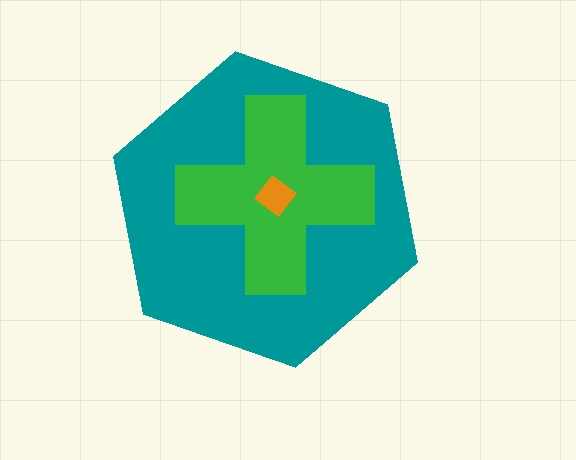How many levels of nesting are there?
3.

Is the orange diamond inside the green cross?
Yes.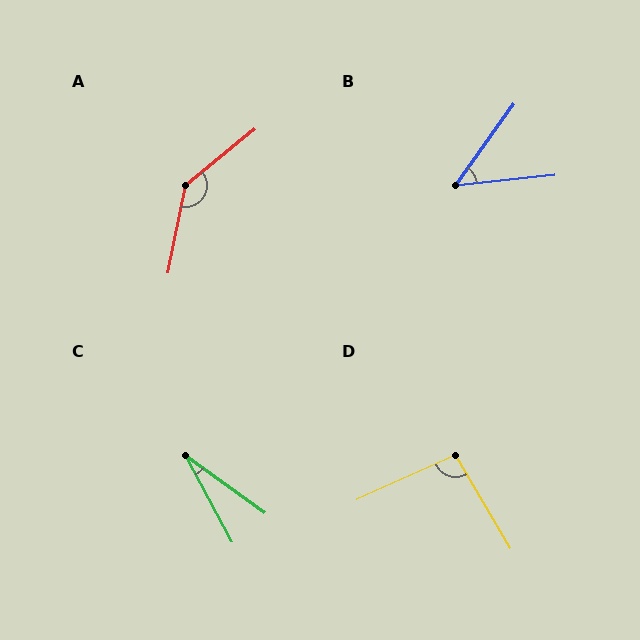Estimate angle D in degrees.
Approximately 96 degrees.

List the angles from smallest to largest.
C (26°), B (49°), D (96°), A (140°).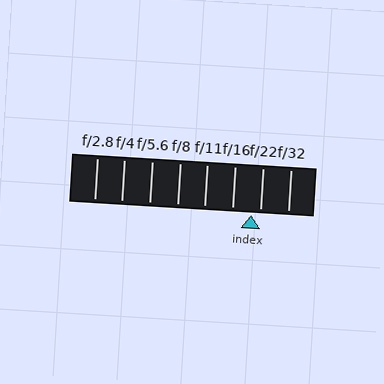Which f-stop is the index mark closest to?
The index mark is closest to f/22.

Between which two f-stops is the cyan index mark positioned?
The index mark is between f/16 and f/22.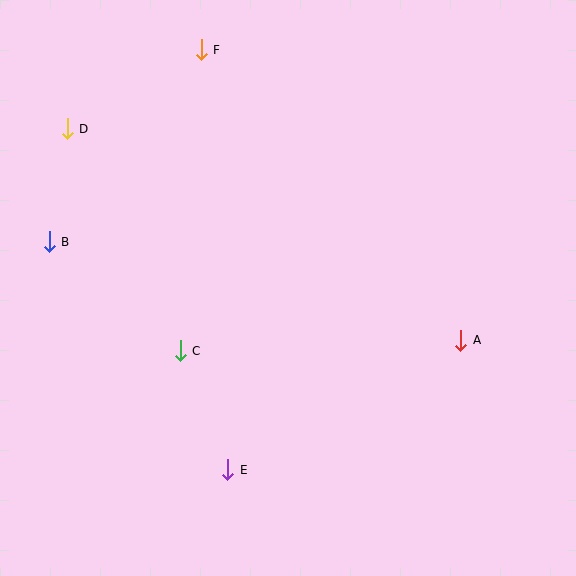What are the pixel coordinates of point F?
Point F is at (201, 50).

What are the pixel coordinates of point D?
Point D is at (67, 129).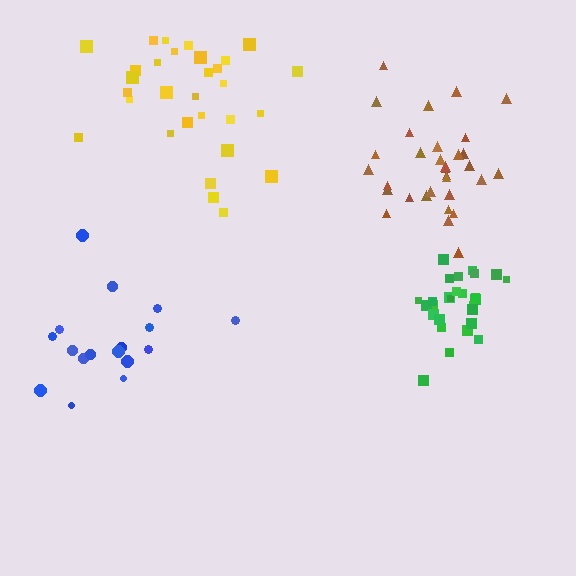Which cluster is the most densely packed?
Green.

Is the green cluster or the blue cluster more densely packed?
Green.